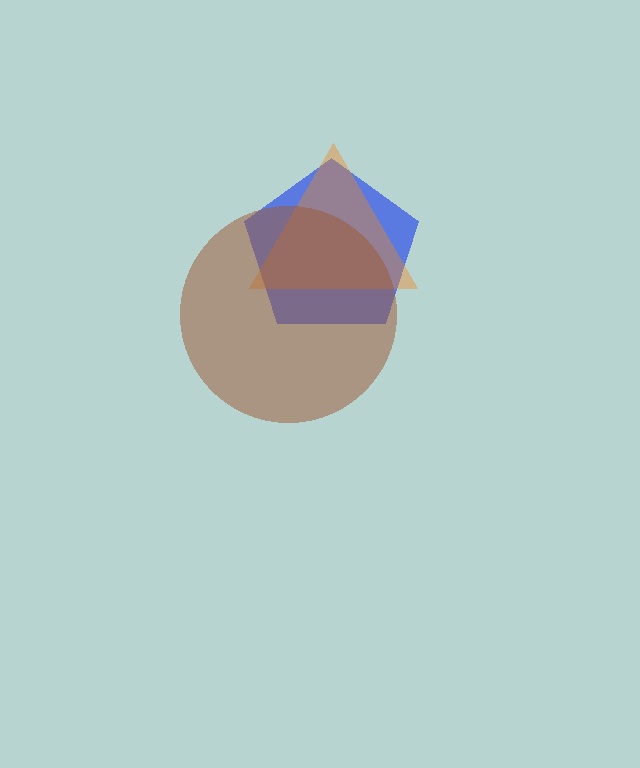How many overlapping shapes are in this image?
There are 3 overlapping shapes in the image.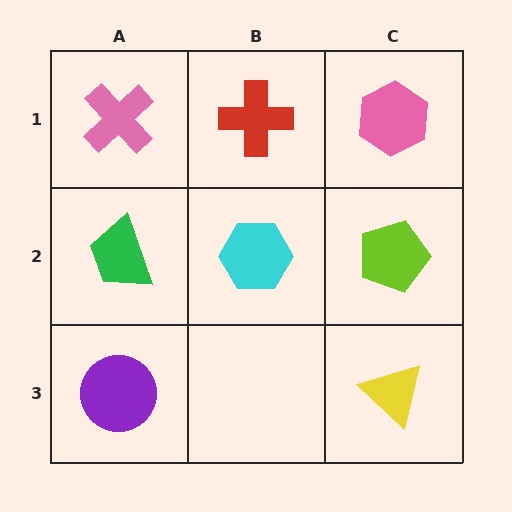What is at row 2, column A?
A green trapezoid.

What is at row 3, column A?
A purple circle.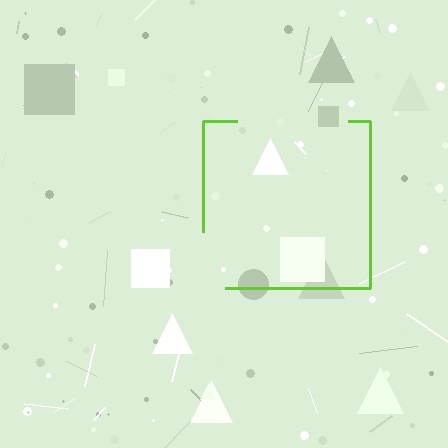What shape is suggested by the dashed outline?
The dashed outline suggests a square.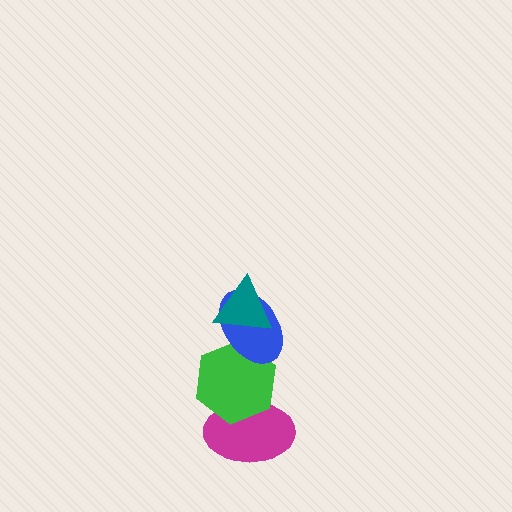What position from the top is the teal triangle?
The teal triangle is 1st from the top.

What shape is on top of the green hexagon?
The blue ellipse is on top of the green hexagon.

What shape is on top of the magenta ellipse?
The green hexagon is on top of the magenta ellipse.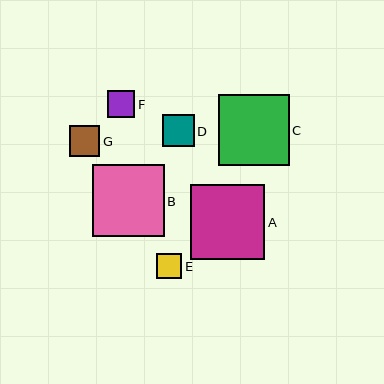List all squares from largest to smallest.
From largest to smallest: A, B, C, D, G, F, E.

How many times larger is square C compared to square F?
Square C is approximately 2.6 times the size of square F.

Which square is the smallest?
Square E is the smallest with a size of approximately 25 pixels.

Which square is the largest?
Square A is the largest with a size of approximately 75 pixels.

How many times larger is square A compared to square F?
Square A is approximately 2.7 times the size of square F.